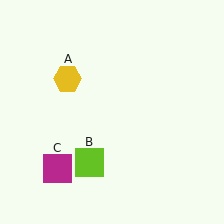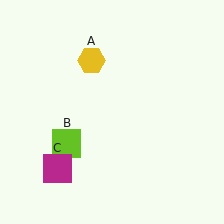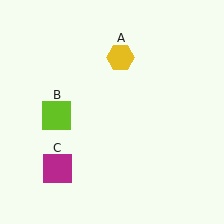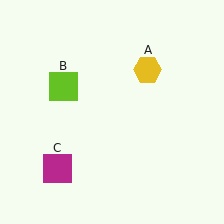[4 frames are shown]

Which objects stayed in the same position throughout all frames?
Magenta square (object C) remained stationary.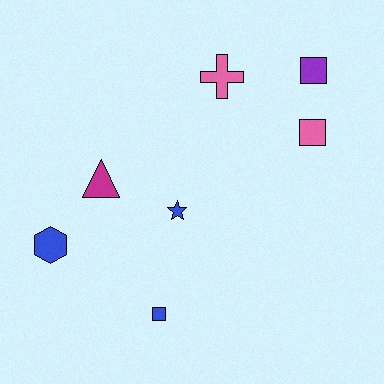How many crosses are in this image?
There is 1 cross.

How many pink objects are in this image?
There are 2 pink objects.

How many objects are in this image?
There are 7 objects.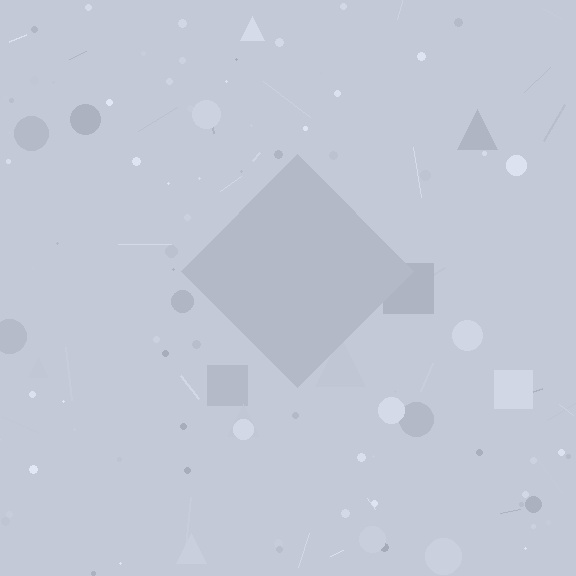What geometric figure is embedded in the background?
A diamond is embedded in the background.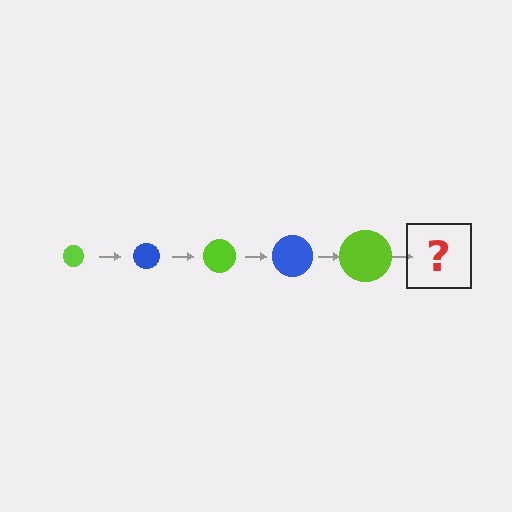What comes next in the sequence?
The next element should be a blue circle, larger than the previous one.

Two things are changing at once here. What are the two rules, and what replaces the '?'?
The two rules are that the circle grows larger each step and the color cycles through lime and blue. The '?' should be a blue circle, larger than the previous one.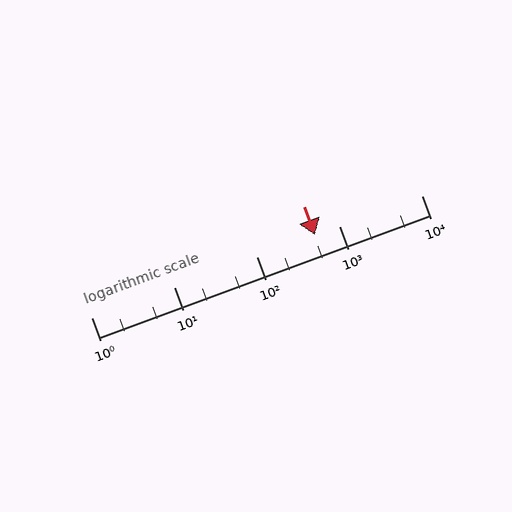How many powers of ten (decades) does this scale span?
The scale spans 4 decades, from 1 to 10000.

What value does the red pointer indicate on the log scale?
The pointer indicates approximately 510.